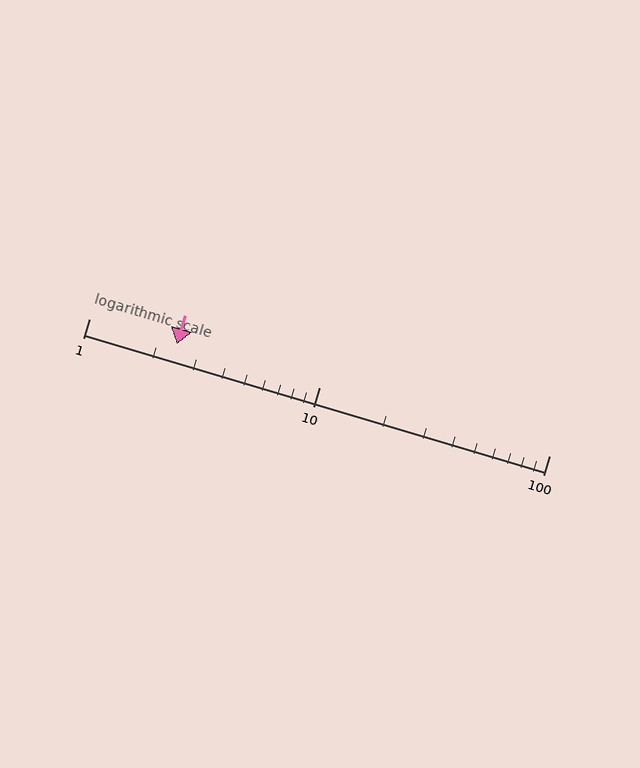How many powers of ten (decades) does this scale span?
The scale spans 2 decades, from 1 to 100.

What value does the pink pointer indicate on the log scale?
The pointer indicates approximately 2.4.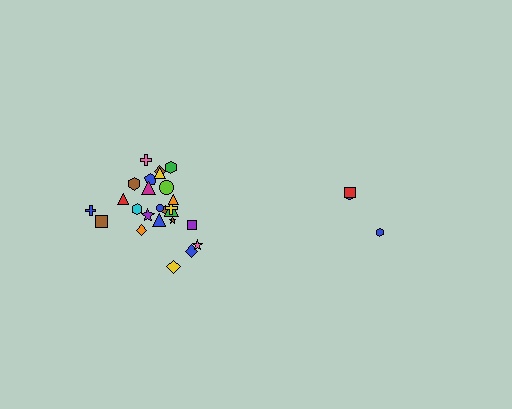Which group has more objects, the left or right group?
The left group.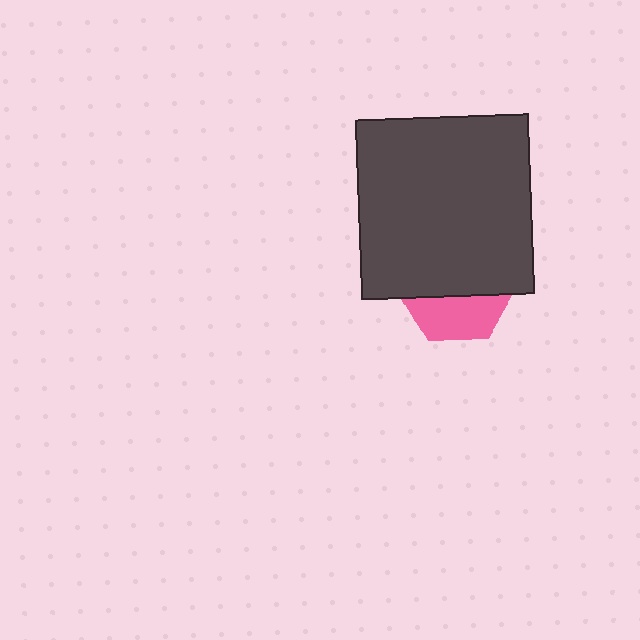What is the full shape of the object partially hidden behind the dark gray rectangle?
The partially hidden object is a pink hexagon.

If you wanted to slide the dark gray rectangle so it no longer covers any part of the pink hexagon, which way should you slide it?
Slide it up — that is the most direct way to separate the two shapes.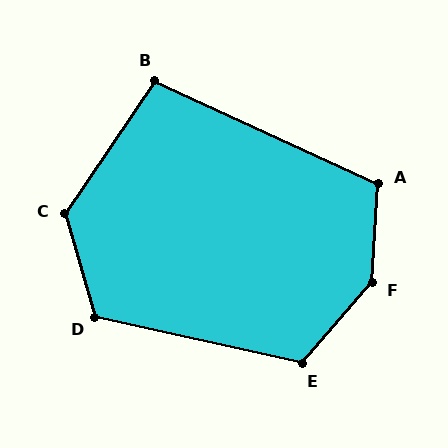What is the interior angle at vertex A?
Approximately 111 degrees (obtuse).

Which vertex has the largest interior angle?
F, at approximately 142 degrees.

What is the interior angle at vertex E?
Approximately 119 degrees (obtuse).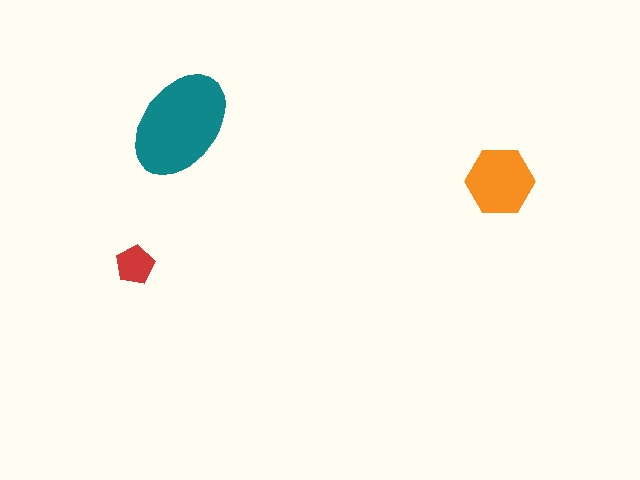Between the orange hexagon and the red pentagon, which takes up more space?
The orange hexagon.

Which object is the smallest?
The red pentagon.